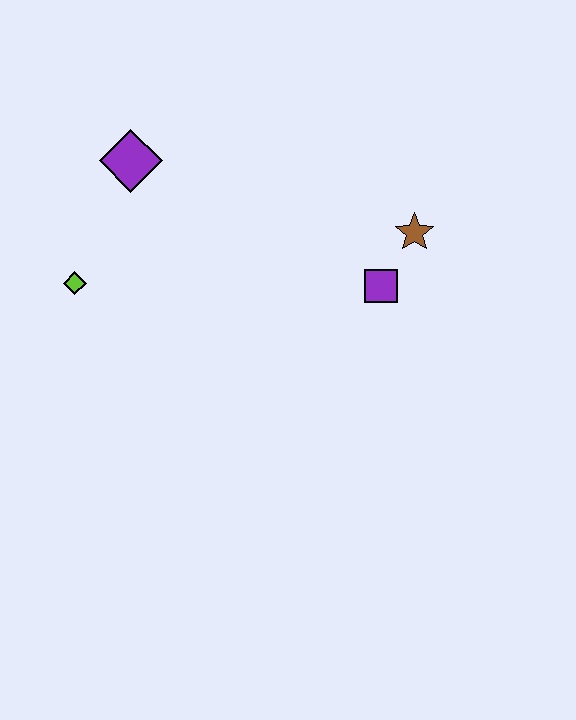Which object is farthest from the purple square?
The lime diamond is farthest from the purple square.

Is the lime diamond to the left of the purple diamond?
Yes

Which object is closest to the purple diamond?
The lime diamond is closest to the purple diamond.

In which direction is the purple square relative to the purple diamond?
The purple square is to the right of the purple diamond.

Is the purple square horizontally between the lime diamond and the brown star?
Yes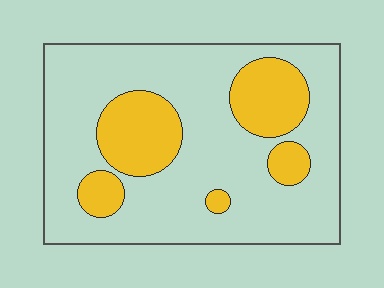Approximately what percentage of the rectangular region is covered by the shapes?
Approximately 25%.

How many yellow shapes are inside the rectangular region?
5.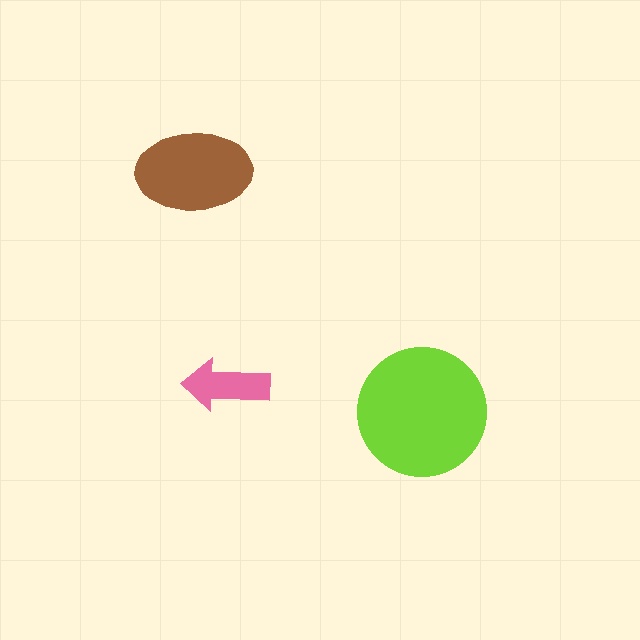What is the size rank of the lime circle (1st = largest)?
1st.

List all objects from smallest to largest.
The pink arrow, the brown ellipse, the lime circle.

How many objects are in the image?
There are 3 objects in the image.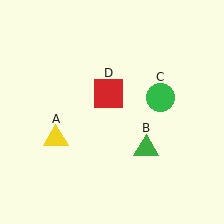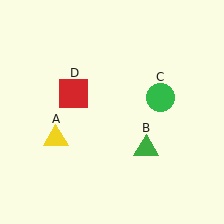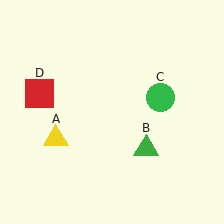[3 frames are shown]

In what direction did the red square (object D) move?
The red square (object D) moved left.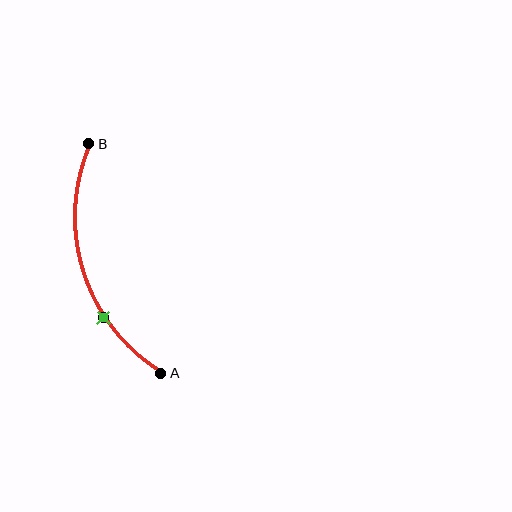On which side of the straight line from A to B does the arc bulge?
The arc bulges to the left of the straight line connecting A and B.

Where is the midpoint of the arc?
The arc midpoint is the point on the curve farthest from the straight line joining A and B. It sits to the left of that line.